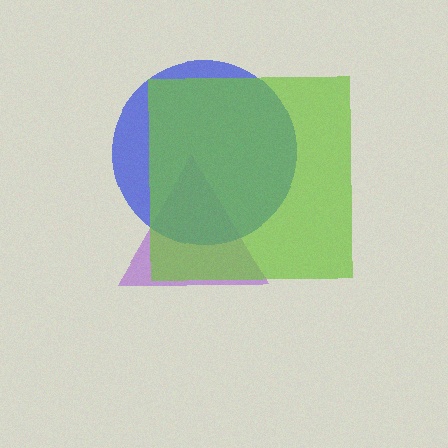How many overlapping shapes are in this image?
There are 3 overlapping shapes in the image.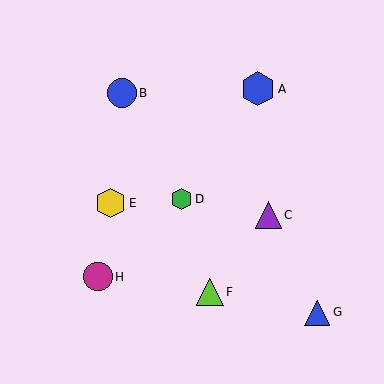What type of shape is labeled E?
Shape E is a yellow hexagon.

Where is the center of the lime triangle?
The center of the lime triangle is at (210, 292).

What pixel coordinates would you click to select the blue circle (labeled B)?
Click at (122, 93) to select the blue circle B.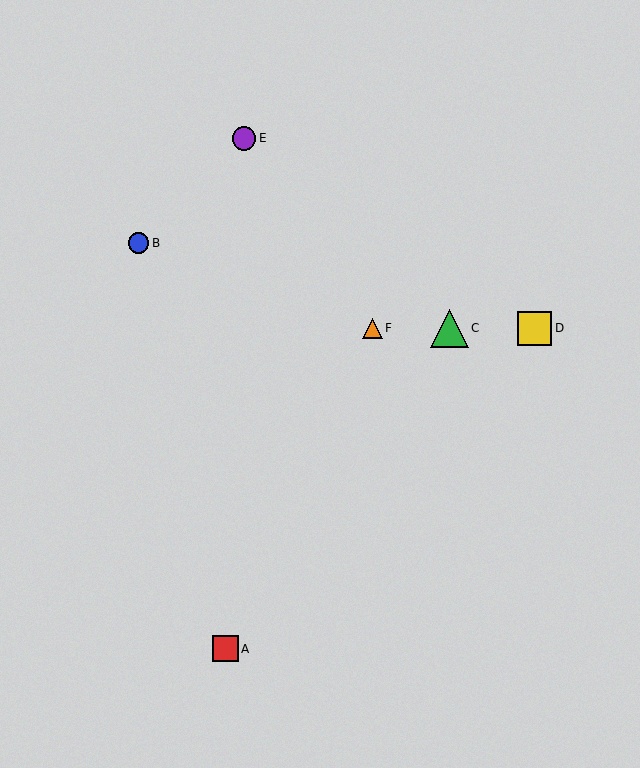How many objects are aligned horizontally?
3 objects (C, D, F) are aligned horizontally.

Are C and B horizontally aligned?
No, C is at y≈328 and B is at y≈243.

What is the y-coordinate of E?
Object E is at y≈138.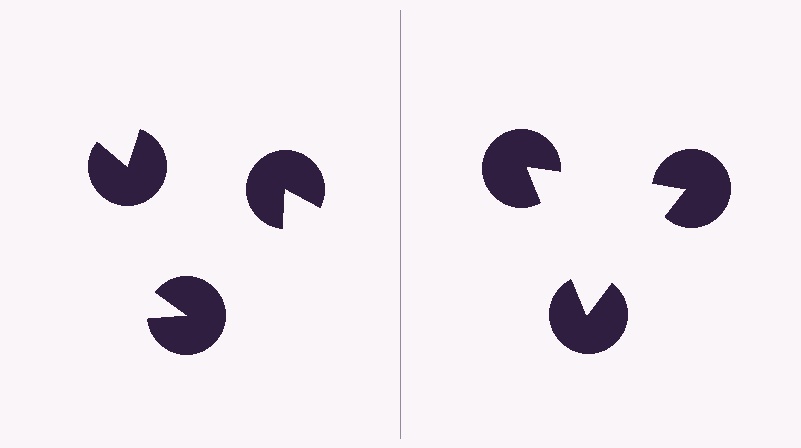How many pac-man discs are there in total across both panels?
6 — 3 on each side.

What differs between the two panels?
The pac-man discs are positioned identically on both sides; only the wedge orientations differ. On the right they align to a triangle; on the left they are misaligned.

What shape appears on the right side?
An illusory triangle.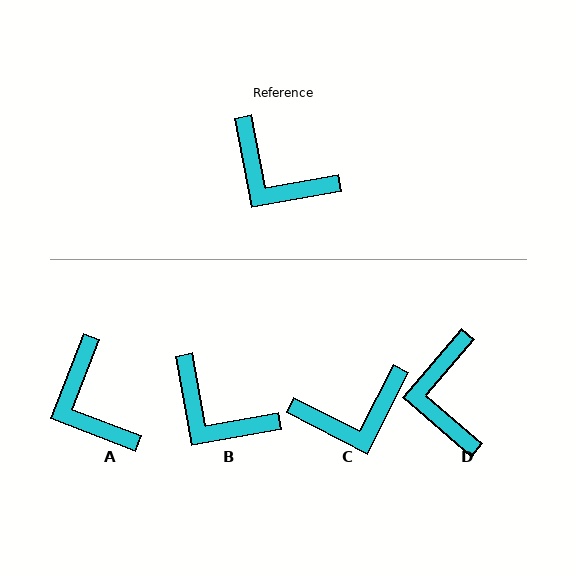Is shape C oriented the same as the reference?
No, it is off by about 53 degrees.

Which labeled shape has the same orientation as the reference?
B.